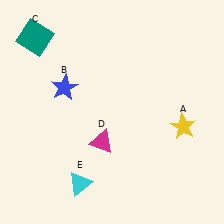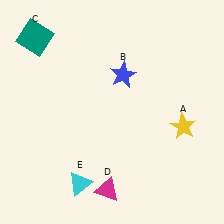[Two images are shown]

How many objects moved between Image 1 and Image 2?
2 objects moved between the two images.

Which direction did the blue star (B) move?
The blue star (B) moved right.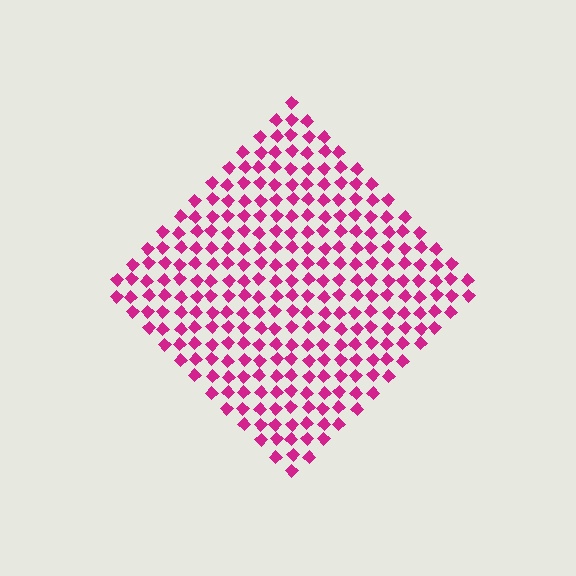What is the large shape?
The large shape is a diamond.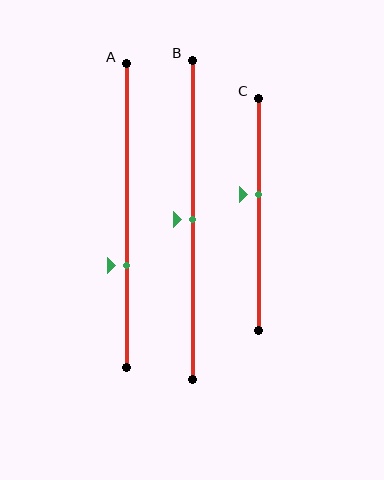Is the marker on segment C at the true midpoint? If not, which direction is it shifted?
No, the marker on segment C is shifted upward by about 8% of the segment length.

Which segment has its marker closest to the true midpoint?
Segment B has its marker closest to the true midpoint.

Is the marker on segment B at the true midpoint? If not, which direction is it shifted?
Yes, the marker on segment B is at the true midpoint.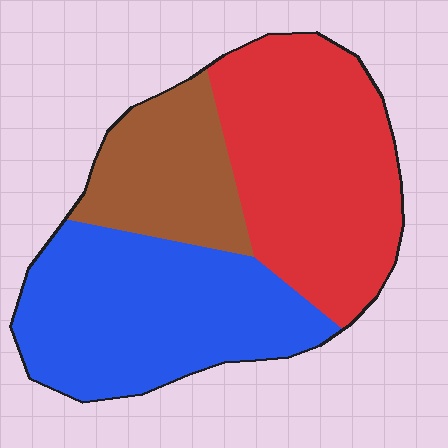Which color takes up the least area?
Brown, at roughly 20%.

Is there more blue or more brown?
Blue.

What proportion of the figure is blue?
Blue takes up between a quarter and a half of the figure.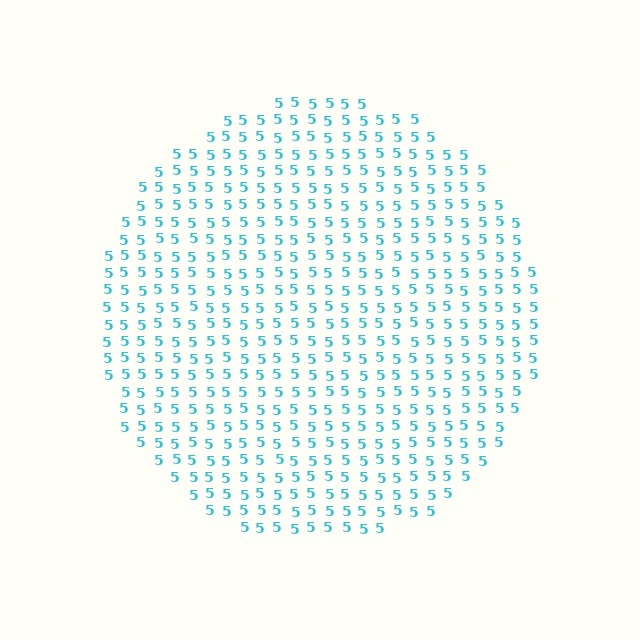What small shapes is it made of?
It is made of small digit 5's.